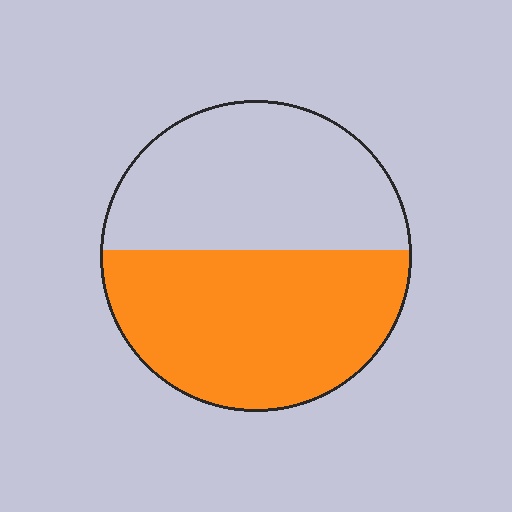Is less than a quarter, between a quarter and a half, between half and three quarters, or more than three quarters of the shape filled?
Between half and three quarters.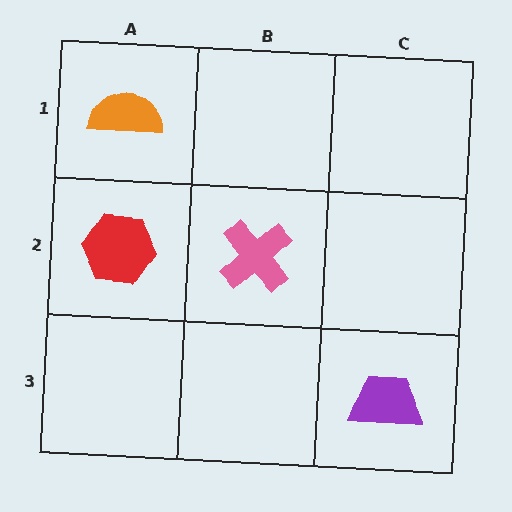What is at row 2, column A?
A red hexagon.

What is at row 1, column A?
An orange semicircle.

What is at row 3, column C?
A purple trapezoid.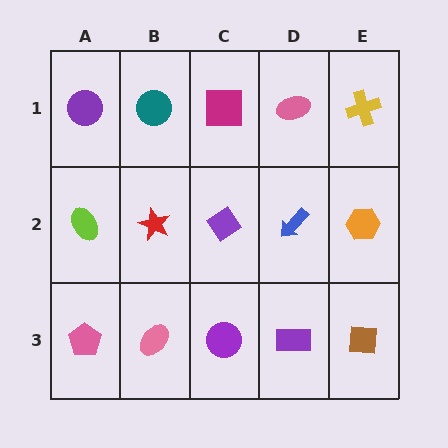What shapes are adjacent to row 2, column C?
A magenta square (row 1, column C), a purple circle (row 3, column C), a red star (row 2, column B), a blue arrow (row 2, column D).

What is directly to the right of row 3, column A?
A pink ellipse.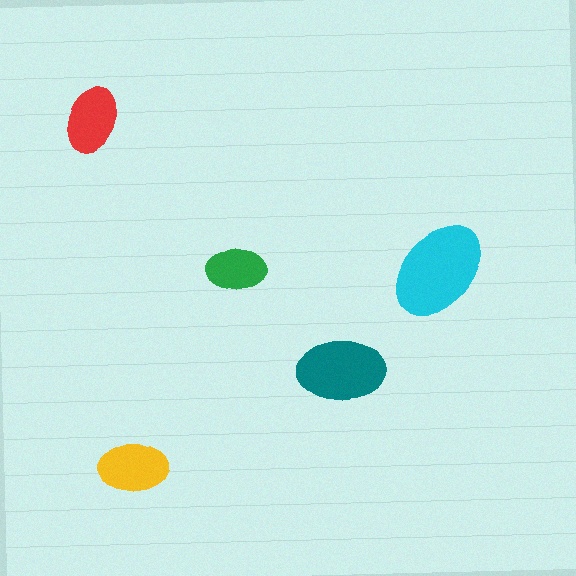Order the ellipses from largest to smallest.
the cyan one, the teal one, the yellow one, the red one, the green one.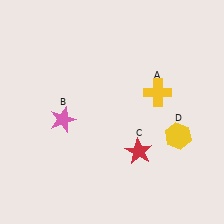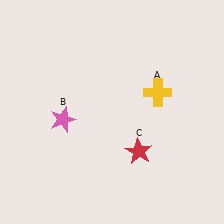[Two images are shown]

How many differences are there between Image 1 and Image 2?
There is 1 difference between the two images.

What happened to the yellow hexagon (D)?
The yellow hexagon (D) was removed in Image 2. It was in the bottom-right area of Image 1.